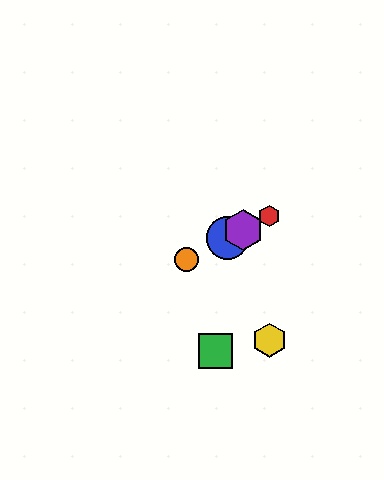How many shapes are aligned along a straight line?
4 shapes (the red hexagon, the blue circle, the purple hexagon, the orange circle) are aligned along a straight line.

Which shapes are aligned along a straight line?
The red hexagon, the blue circle, the purple hexagon, the orange circle are aligned along a straight line.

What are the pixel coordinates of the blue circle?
The blue circle is at (227, 238).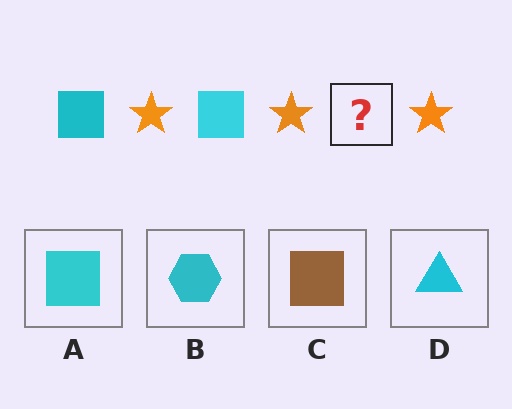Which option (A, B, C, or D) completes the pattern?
A.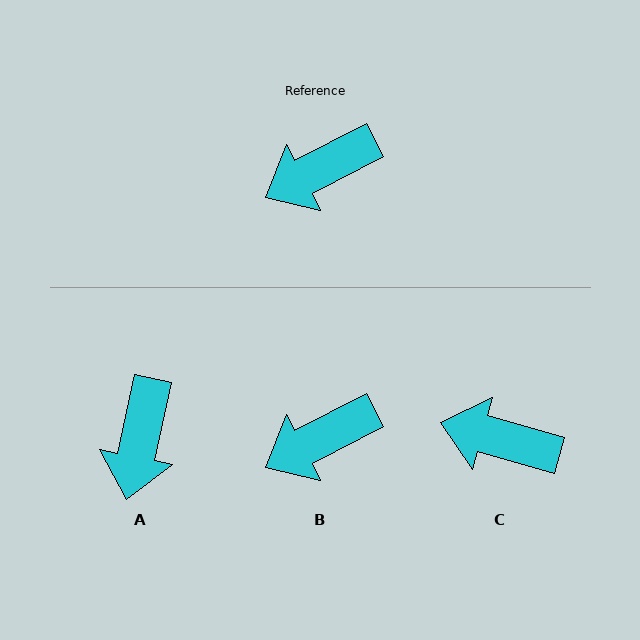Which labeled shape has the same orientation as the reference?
B.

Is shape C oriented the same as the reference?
No, it is off by about 43 degrees.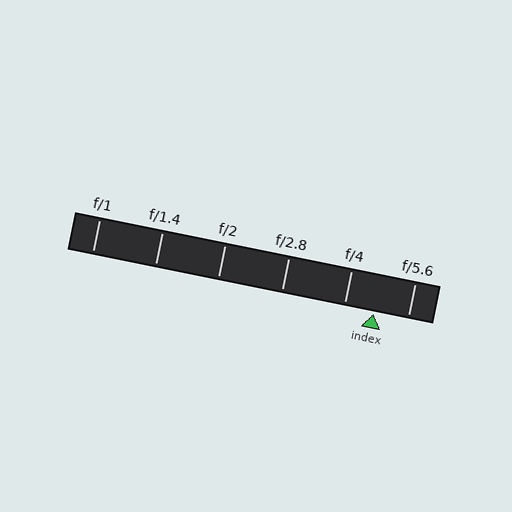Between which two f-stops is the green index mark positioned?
The index mark is between f/4 and f/5.6.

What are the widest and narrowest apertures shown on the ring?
The widest aperture shown is f/1 and the narrowest is f/5.6.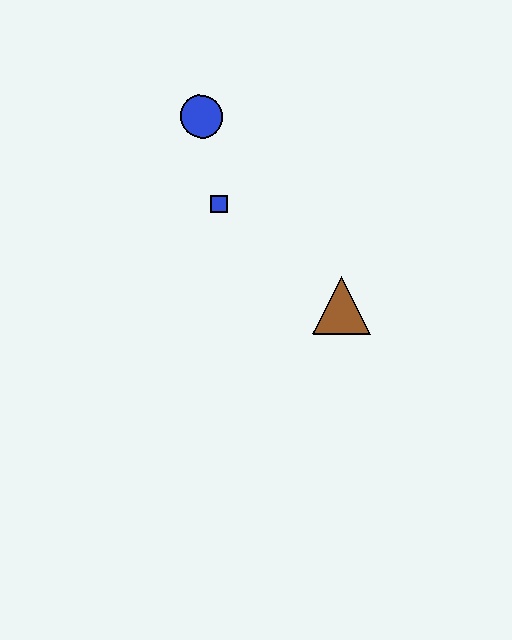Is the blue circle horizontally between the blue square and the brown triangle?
No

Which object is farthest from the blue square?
The brown triangle is farthest from the blue square.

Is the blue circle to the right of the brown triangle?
No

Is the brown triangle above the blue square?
No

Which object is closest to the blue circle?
The blue square is closest to the blue circle.